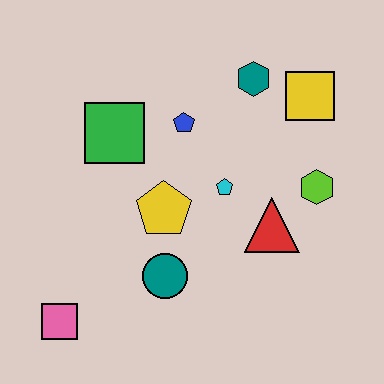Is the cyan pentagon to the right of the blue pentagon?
Yes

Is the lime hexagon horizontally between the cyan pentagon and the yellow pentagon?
No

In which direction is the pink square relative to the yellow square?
The pink square is to the left of the yellow square.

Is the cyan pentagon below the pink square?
No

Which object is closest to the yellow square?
The teal hexagon is closest to the yellow square.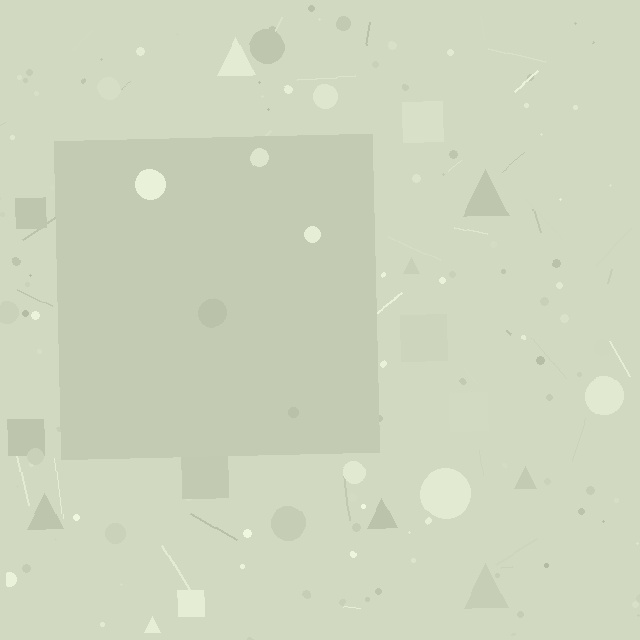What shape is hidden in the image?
A square is hidden in the image.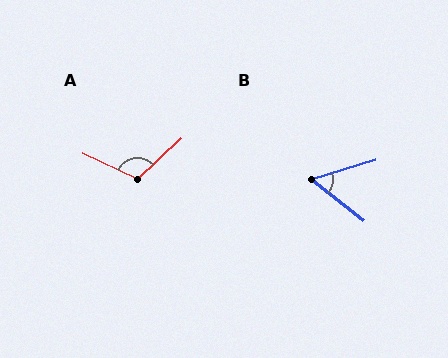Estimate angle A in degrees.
Approximately 111 degrees.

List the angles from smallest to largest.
B (55°), A (111°).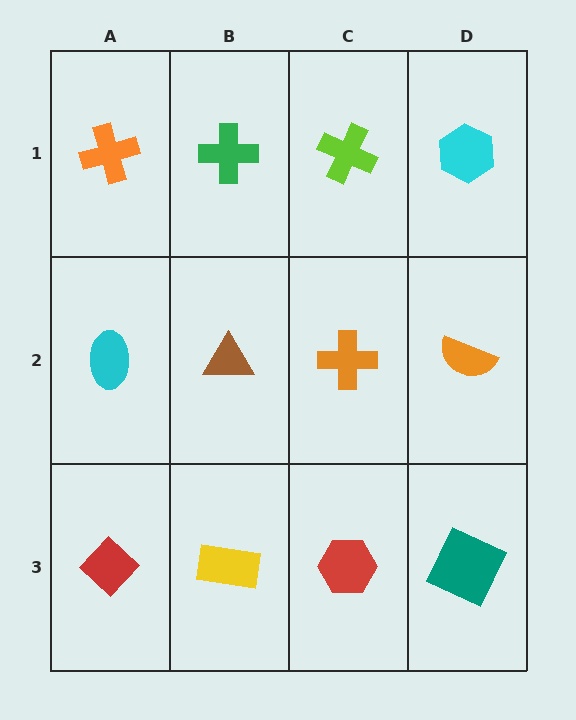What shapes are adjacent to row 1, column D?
An orange semicircle (row 2, column D), a lime cross (row 1, column C).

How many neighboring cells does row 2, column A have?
3.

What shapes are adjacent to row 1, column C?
An orange cross (row 2, column C), a green cross (row 1, column B), a cyan hexagon (row 1, column D).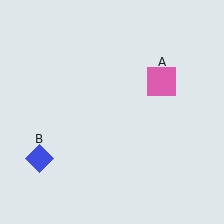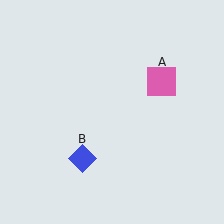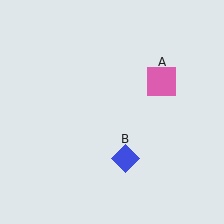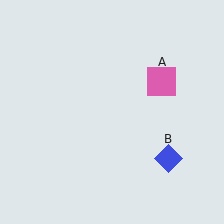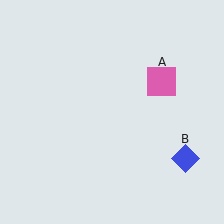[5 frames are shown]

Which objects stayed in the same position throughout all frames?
Pink square (object A) remained stationary.